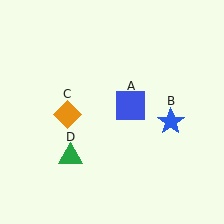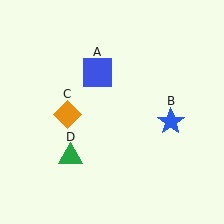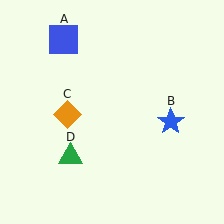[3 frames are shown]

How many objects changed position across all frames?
1 object changed position: blue square (object A).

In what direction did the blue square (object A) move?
The blue square (object A) moved up and to the left.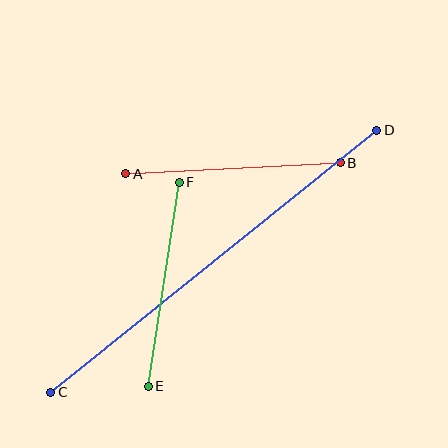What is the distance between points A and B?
The distance is approximately 215 pixels.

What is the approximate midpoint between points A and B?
The midpoint is at approximately (233, 168) pixels.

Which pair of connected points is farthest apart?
Points C and D are farthest apart.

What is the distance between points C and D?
The distance is approximately 418 pixels.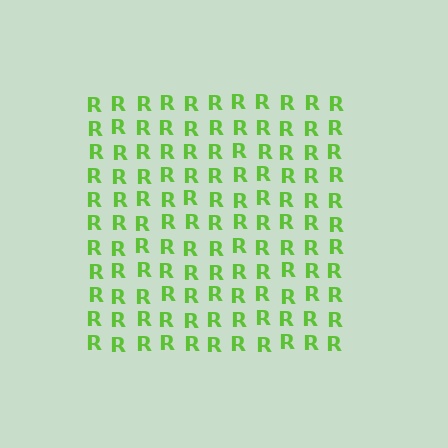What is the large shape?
The large shape is a square.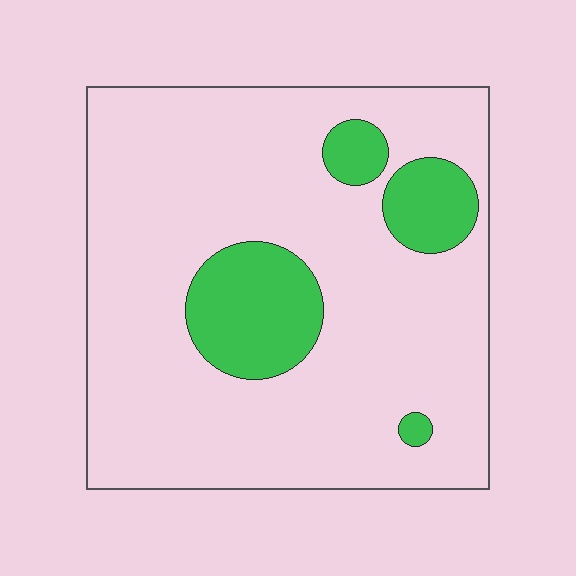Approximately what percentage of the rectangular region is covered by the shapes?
Approximately 15%.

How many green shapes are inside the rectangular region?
4.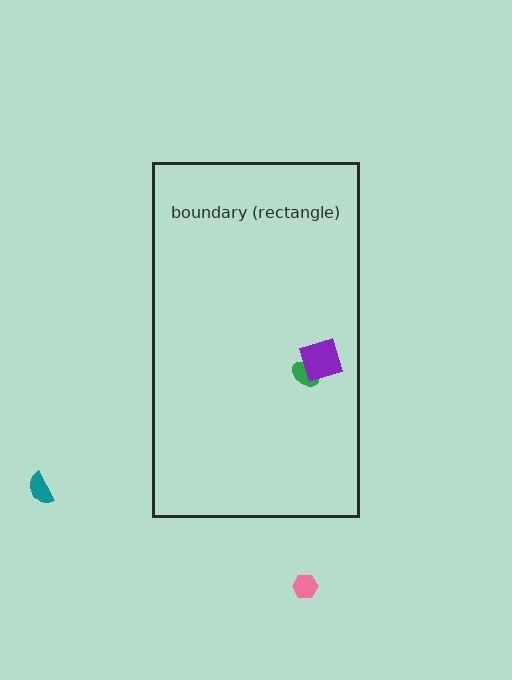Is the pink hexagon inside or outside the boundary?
Outside.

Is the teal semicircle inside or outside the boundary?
Outside.